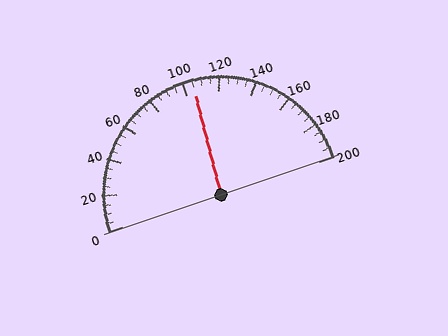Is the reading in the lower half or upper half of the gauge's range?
The reading is in the upper half of the range (0 to 200).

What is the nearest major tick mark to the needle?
The nearest major tick mark is 100.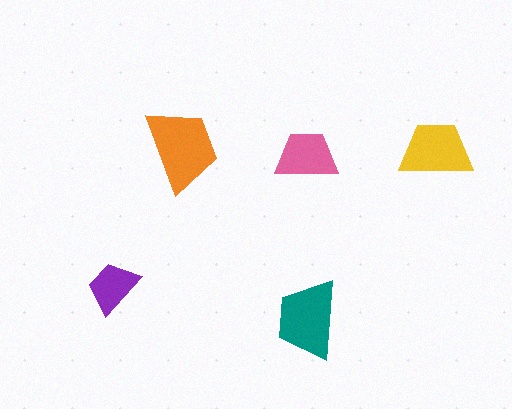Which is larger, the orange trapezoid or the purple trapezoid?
The orange one.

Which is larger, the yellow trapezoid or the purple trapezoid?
The yellow one.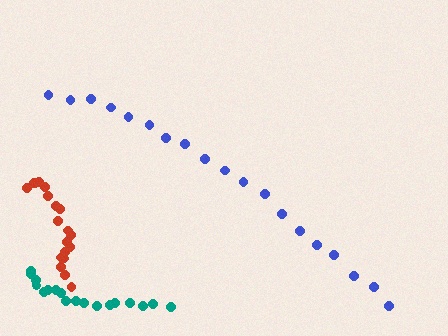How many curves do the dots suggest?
There are 3 distinct paths.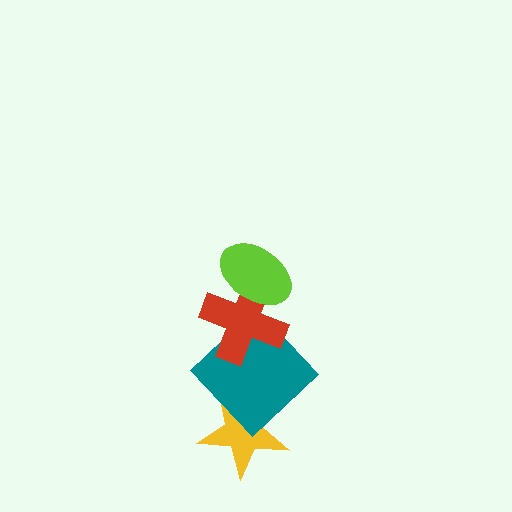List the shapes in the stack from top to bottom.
From top to bottom: the lime ellipse, the red cross, the teal diamond, the yellow star.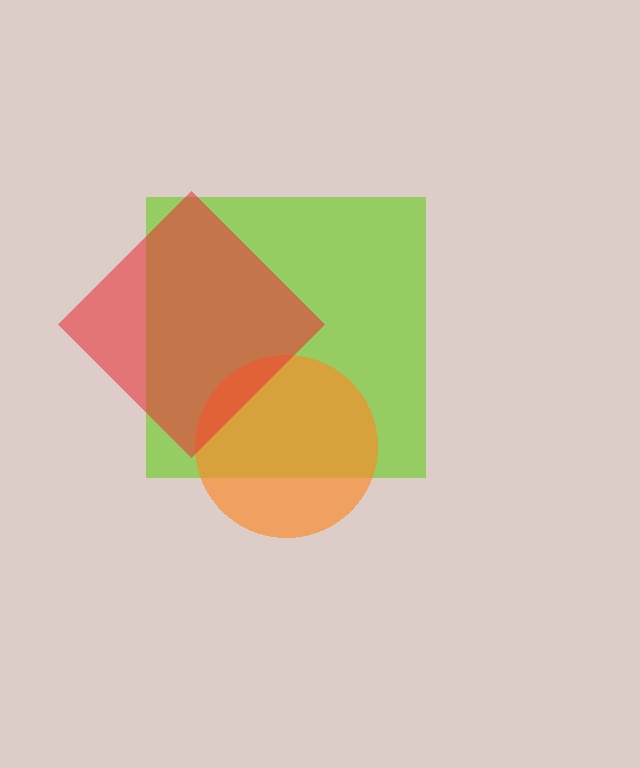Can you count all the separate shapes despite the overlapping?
Yes, there are 3 separate shapes.